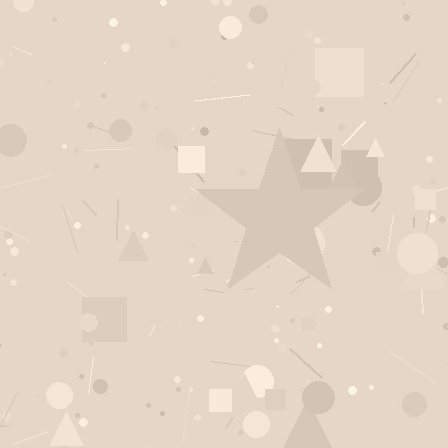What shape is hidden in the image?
A star is hidden in the image.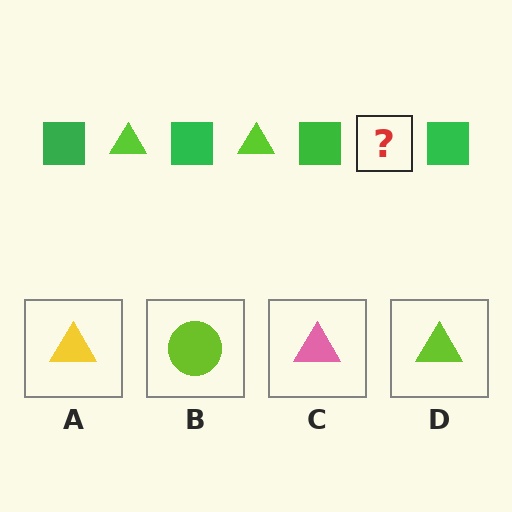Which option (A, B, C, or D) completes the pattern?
D.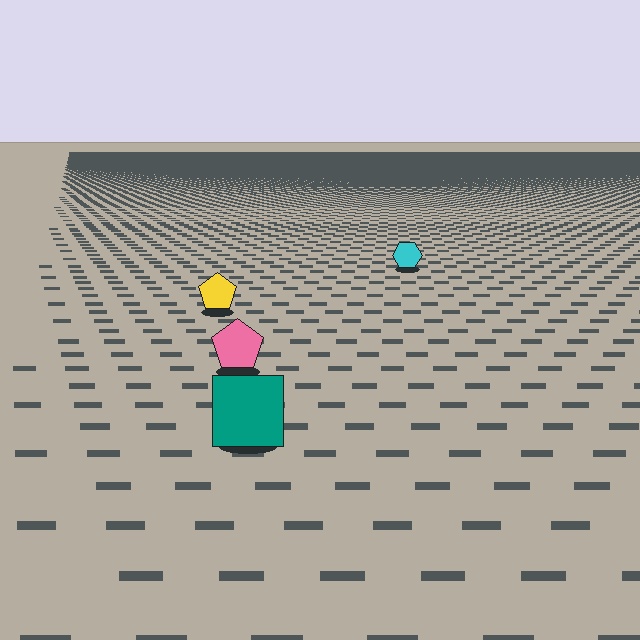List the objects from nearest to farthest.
From nearest to farthest: the teal square, the pink pentagon, the yellow pentagon, the cyan hexagon.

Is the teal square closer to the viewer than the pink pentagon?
Yes. The teal square is closer — you can tell from the texture gradient: the ground texture is coarser near it.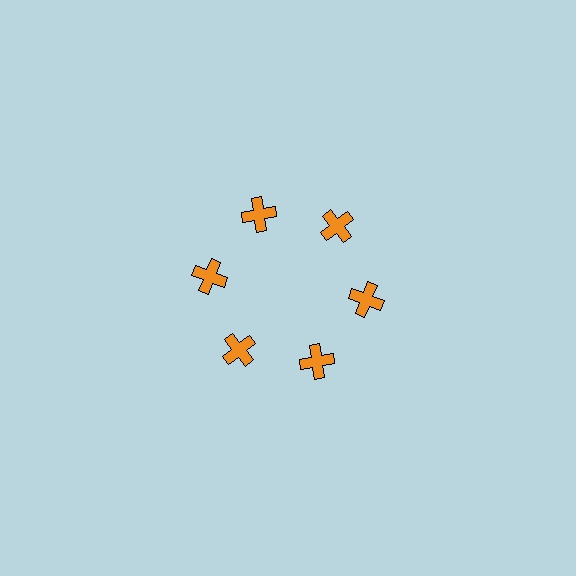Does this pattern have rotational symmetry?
Yes, this pattern has 6-fold rotational symmetry. It looks the same after rotating 60 degrees around the center.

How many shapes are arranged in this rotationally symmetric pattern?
There are 6 shapes, arranged in 6 groups of 1.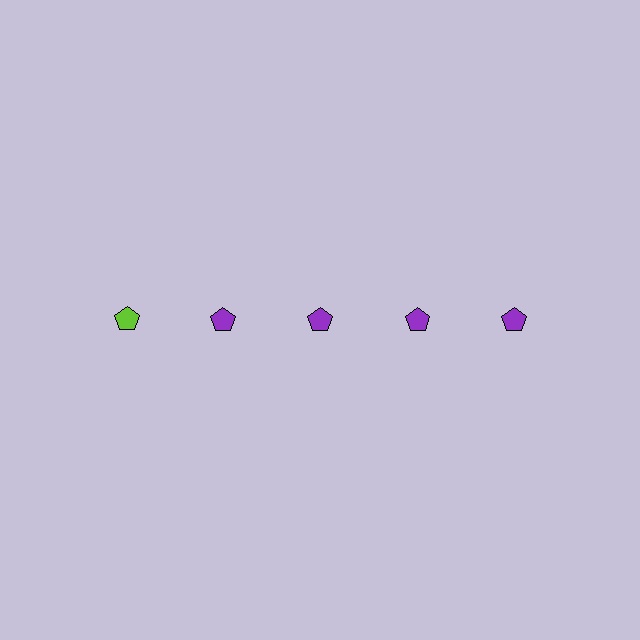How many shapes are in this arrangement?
There are 5 shapes arranged in a grid pattern.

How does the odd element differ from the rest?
It has a different color: lime instead of purple.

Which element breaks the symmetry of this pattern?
The lime pentagon in the top row, leftmost column breaks the symmetry. All other shapes are purple pentagons.